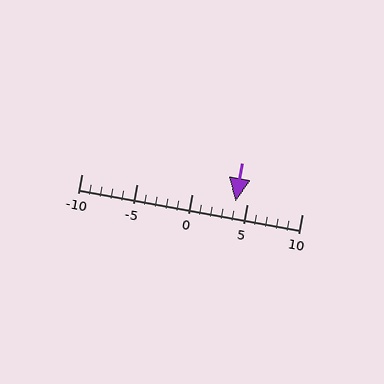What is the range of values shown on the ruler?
The ruler shows values from -10 to 10.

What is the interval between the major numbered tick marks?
The major tick marks are spaced 5 units apart.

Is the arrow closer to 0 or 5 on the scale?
The arrow is closer to 5.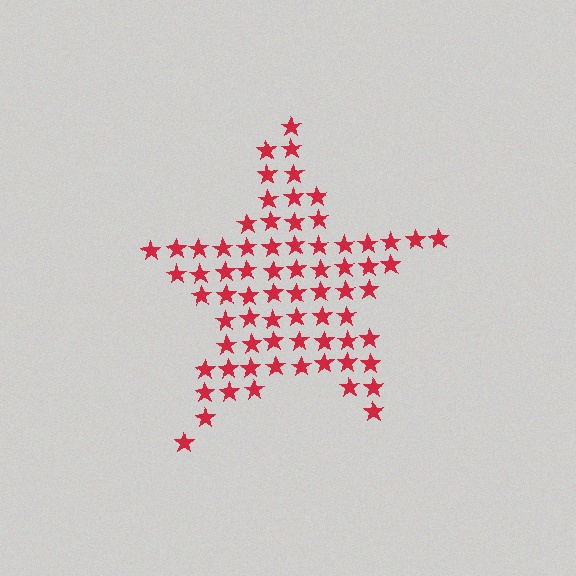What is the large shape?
The large shape is a star.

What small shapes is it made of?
It is made of small stars.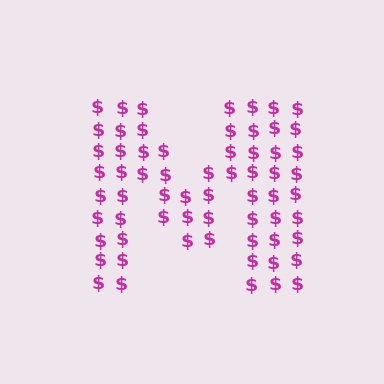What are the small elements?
The small elements are dollar signs.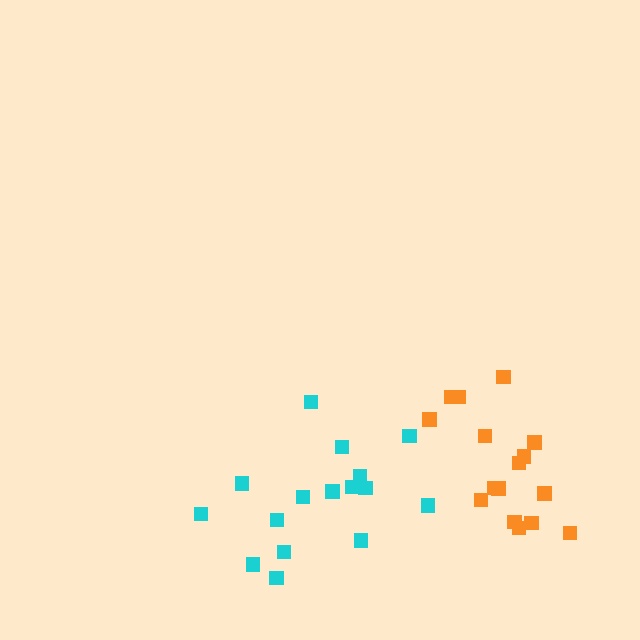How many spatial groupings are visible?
There are 2 spatial groupings.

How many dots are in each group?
Group 1: 16 dots, Group 2: 16 dots (32 total).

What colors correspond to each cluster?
The clusters are colored: orange, cyan.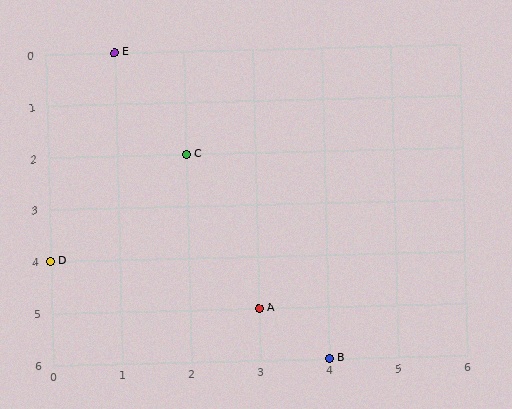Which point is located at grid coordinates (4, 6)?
Point B is at (4, 6).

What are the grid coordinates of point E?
Point E is at grid coordinates (1, 0).